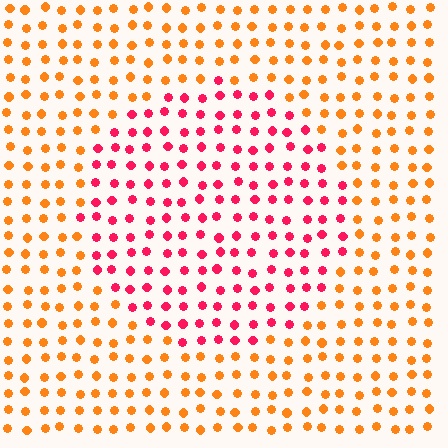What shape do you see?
I see a circle.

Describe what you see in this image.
The image is filled with small orange elements in a uniform arrangement. A circle-shaped region is visible where the elements are tinted to a slightly different hue, forming a subtle color boundary.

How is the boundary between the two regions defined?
The boundary is defined purely by a slight shift in hue (about 47 degrees). Spacing, size, and orientation are identical on both sides.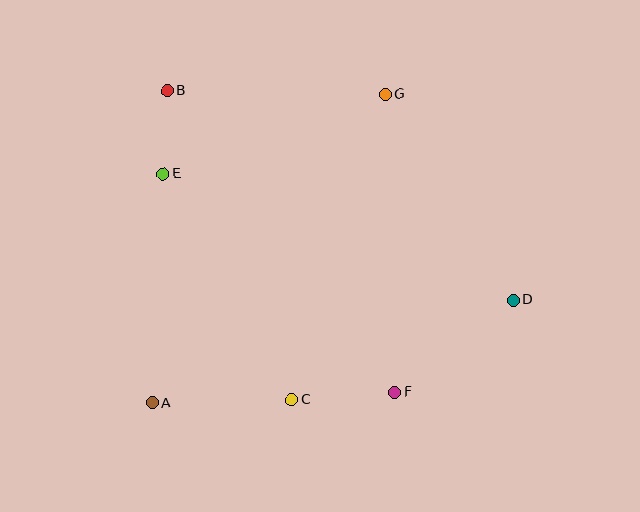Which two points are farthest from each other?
Points B and D are farthest from each other.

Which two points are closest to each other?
Points B and E are closest to each other.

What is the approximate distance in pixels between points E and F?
The distance between E and F is approximately 318 pixels.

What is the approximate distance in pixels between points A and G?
The distance between A and G is approximately 387 pixels.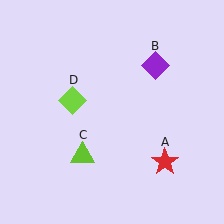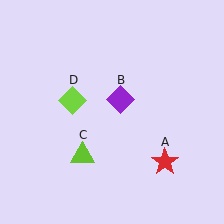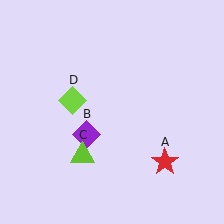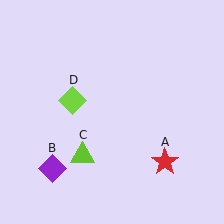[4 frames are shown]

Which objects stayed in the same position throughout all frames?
Red star (object A) and lime triangle (object C) and lime diamond (object D) remained stationary.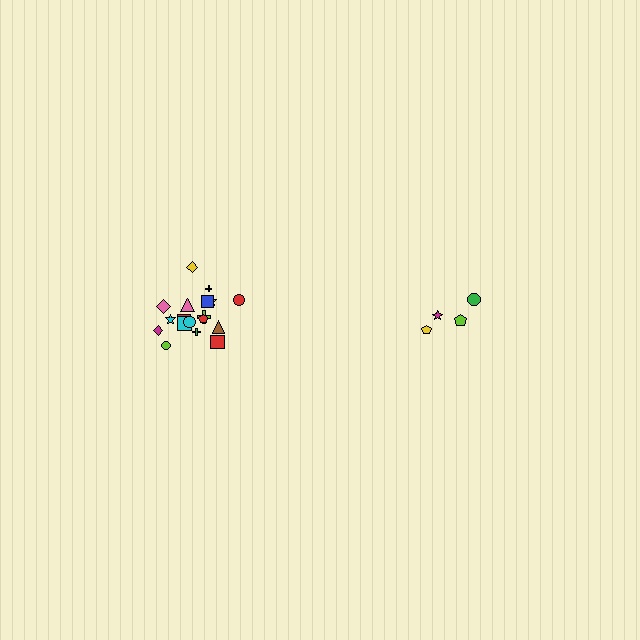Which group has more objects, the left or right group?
The left group.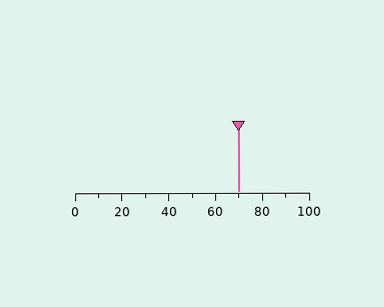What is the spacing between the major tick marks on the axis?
The major ticks are spaced 20 apart.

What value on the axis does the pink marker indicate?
The marker indicates approximately 70.